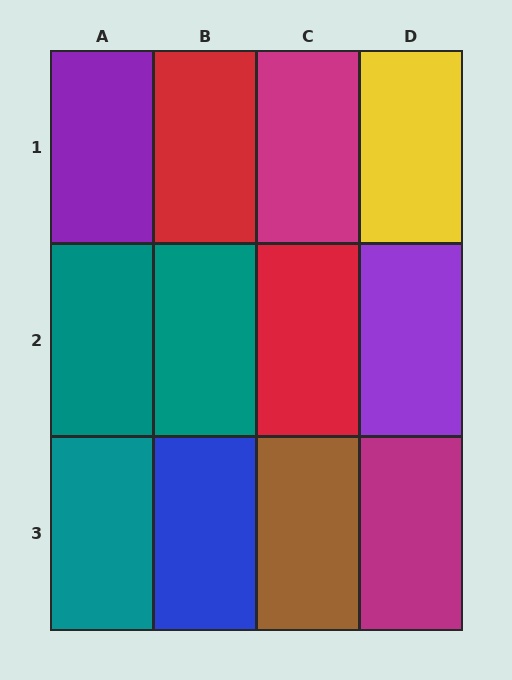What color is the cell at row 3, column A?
Teal.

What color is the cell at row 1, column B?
Red.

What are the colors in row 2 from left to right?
Teal, teal, red, purple.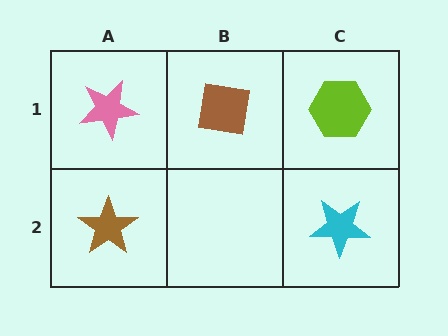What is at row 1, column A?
A pink star.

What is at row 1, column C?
A lime hexagon.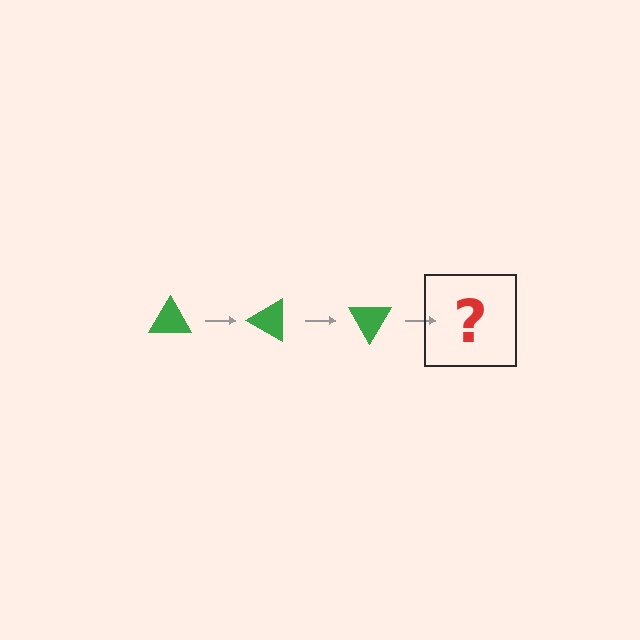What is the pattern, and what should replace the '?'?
The pattern is that the triangle rotates 30 degrees each step. The '?' should be a green triangle rotated 90 degrees.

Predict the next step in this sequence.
The next step is a green triangle rotated 90 degrees.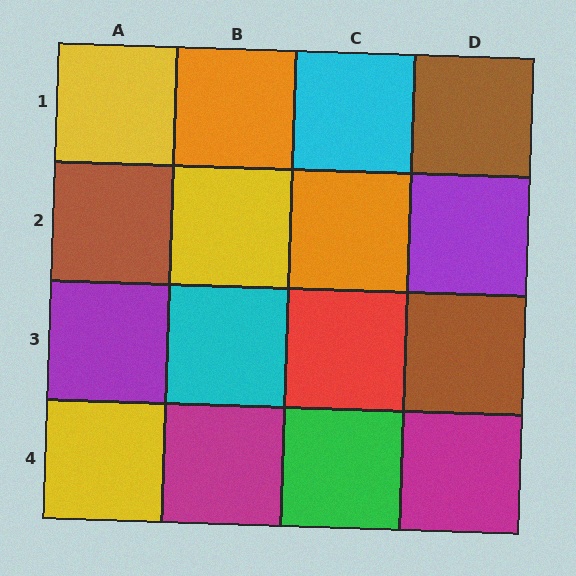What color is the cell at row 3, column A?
Purple.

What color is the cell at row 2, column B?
Yellow.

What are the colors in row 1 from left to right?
Yellow, orange, cyan, brown.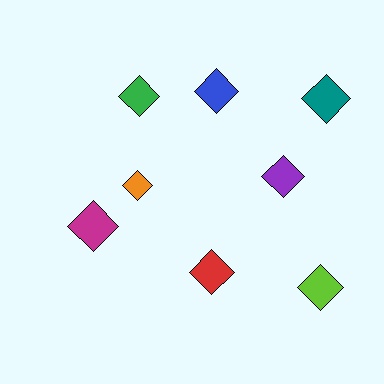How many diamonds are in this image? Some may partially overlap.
There are 8 diamonds.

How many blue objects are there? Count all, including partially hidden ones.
There is 1 blue object.